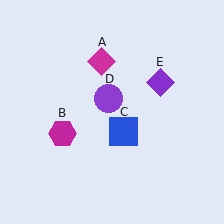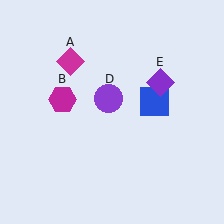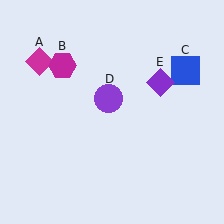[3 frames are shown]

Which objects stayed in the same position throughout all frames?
Purple circle (object D) and purple diamond (object E) remained stationary.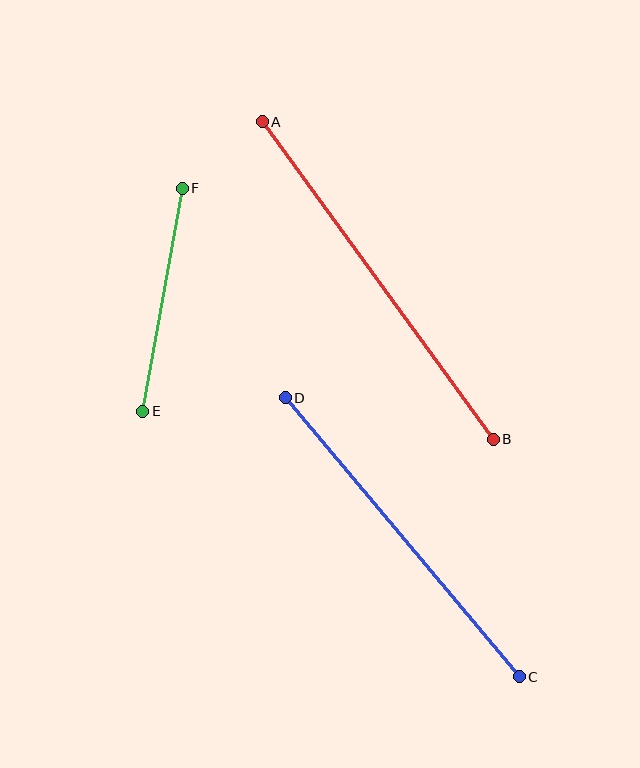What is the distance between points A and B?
The distance is approximately 393 pixels.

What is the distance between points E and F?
The distance is approximately 227 pixels.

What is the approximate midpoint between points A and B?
The midpoint is at approximately (378, 280) pixels.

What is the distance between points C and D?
The distance is approximately 364 pixels.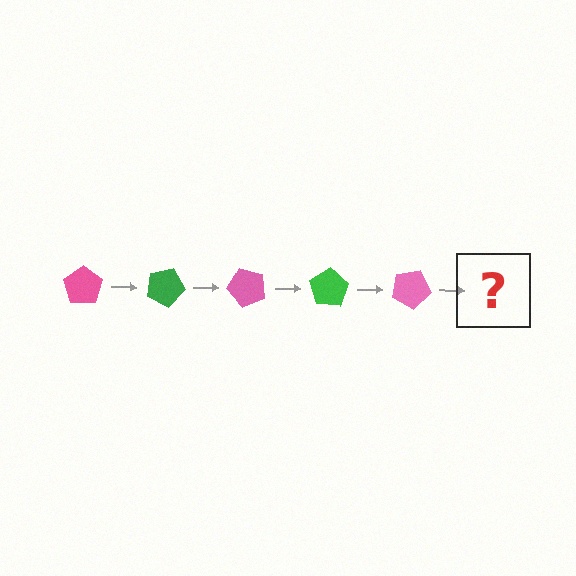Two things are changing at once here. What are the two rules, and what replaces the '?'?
The two rules are that it rotates 25 degrees each step and the color cycles through pink and green. The '?' should be a green pentagon, rotated 125 degrees from the start.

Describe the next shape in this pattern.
It should be a green pentagon, rotated 125 degrees from the start.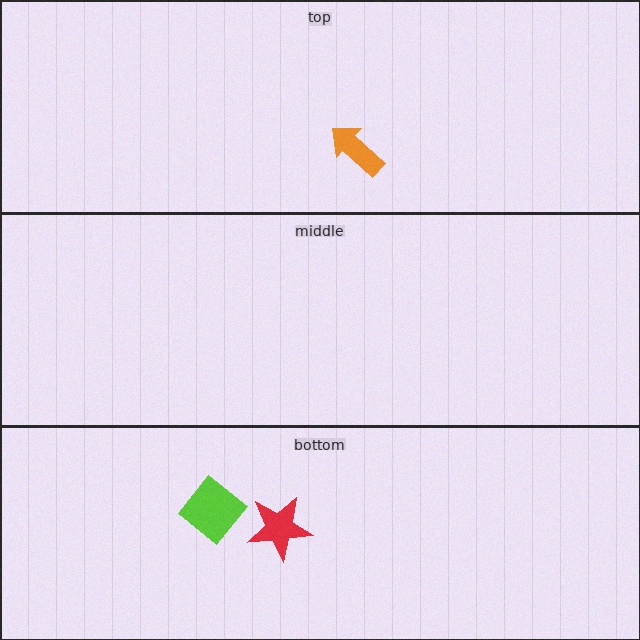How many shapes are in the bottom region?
2.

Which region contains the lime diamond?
The bottom region.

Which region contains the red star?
The bottom region.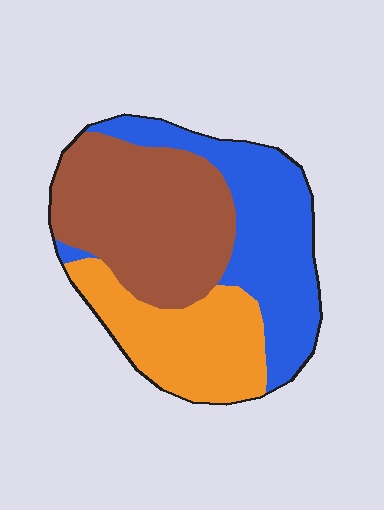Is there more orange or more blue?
Blue.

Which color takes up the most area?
Brown, at roughly 40%.